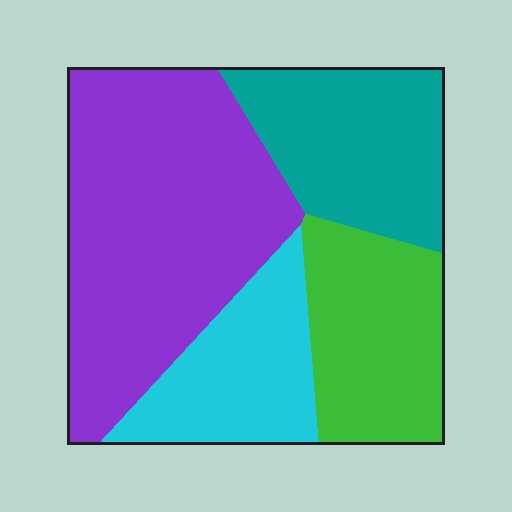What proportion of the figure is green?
Green takes up between a sixth and a third of the figure.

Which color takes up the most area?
Purple, at roughly 40%.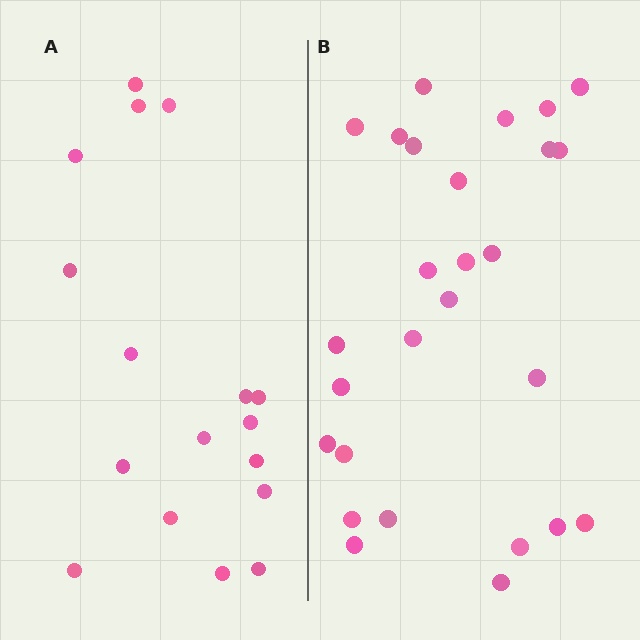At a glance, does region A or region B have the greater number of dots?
Region B (the right region) has more dots.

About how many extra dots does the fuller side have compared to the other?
Region B has roughly 10 or so more dots than region A.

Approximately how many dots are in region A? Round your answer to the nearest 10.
About 20 dots. (The exact count is 17, which rounds to 20.)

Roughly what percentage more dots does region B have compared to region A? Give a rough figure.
About 60% more.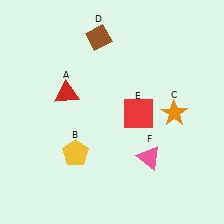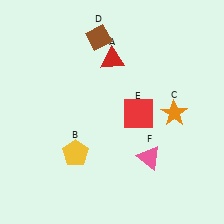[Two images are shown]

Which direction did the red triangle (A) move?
The red triangle (A) moved right.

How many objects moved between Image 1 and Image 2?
1 object moved between the two images.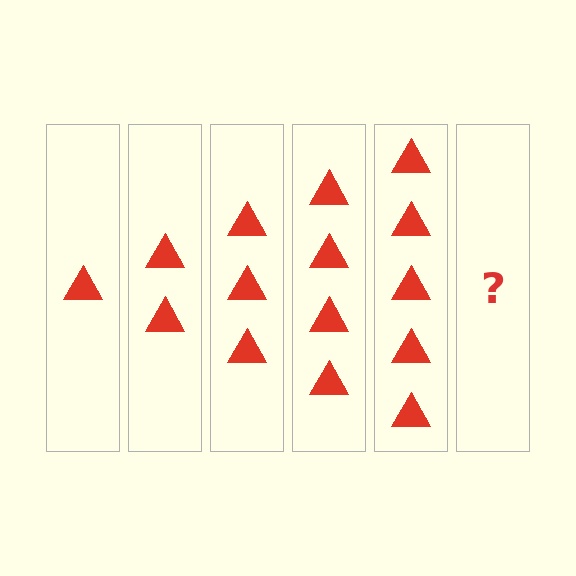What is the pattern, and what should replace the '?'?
The pattern is that each step adds one more triangle. The '?' should be 6 triangles.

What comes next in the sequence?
The next element should be 6 triangles.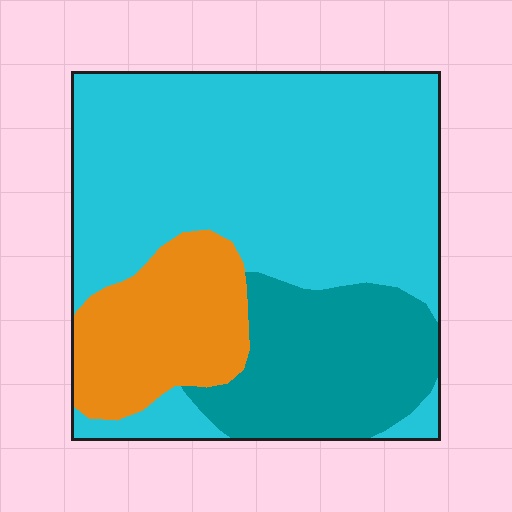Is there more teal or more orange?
Teal.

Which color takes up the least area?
Orange, at roughly 20%.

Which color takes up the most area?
Cyan, at roughly 60%.